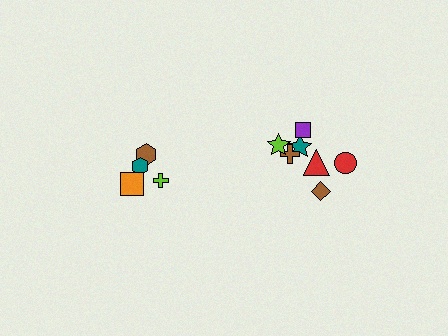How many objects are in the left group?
There are 4 objects.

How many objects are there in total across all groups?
There are 11 objects.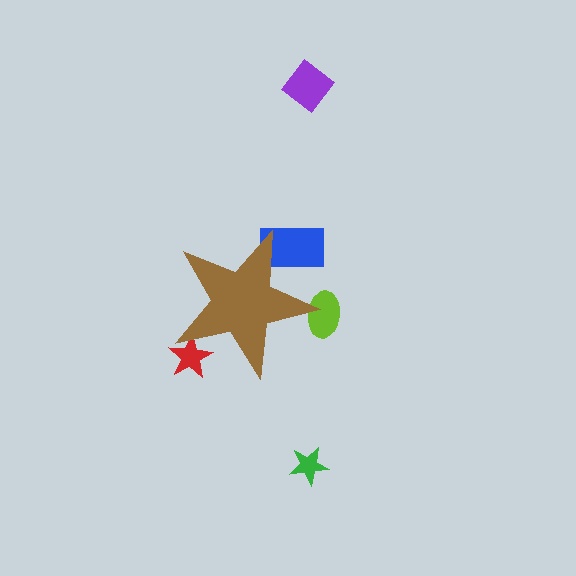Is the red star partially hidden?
Yes, the red star is partially hidden behind the brown star.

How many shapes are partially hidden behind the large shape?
3 shapes are partially hidden.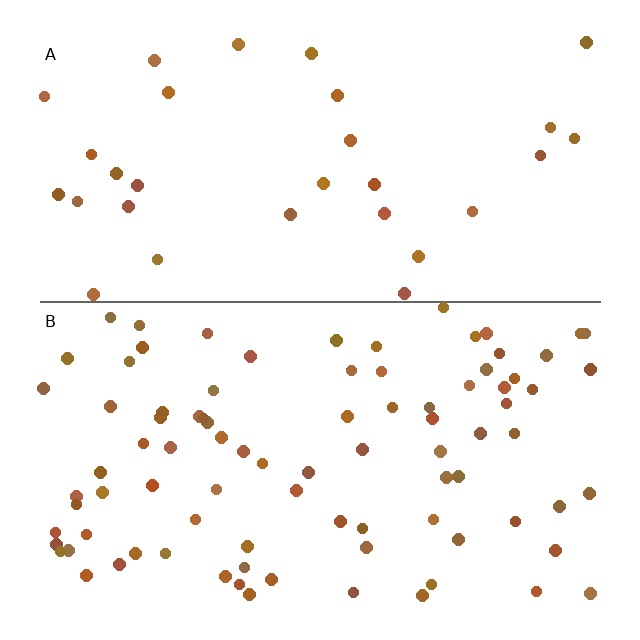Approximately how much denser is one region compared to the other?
Approximately 2.9× — region B over region A.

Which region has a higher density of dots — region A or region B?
B (the bottom).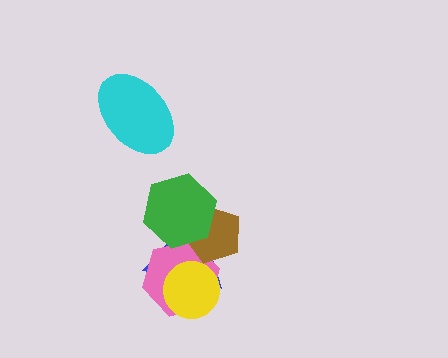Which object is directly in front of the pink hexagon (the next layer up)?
The brown pentagon is directly in front of the pink hexagon.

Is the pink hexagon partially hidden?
Yes, it is partially covered by another shape.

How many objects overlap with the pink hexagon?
4 objects overlap with the pink hexagon.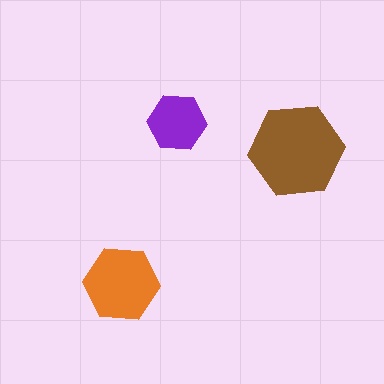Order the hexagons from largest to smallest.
the brown one, the orange one, the purple one.